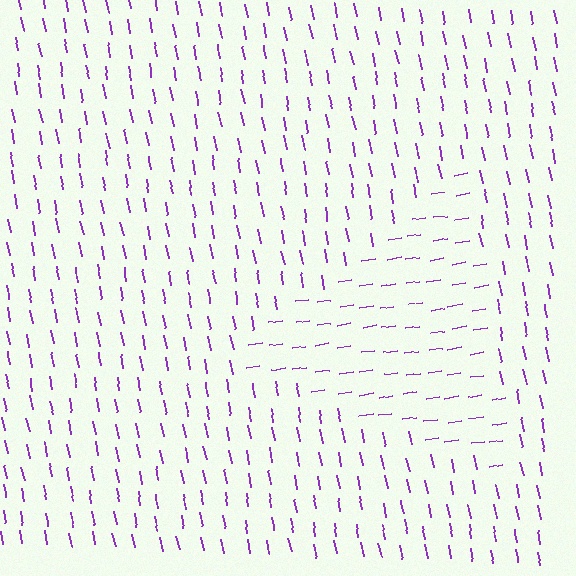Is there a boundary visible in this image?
Yes, there is a texture boundary formed by a change in line orientation.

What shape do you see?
I see a triangle.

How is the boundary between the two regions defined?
The boundary is defined purely by a change in line orientation (approximately 88 degrees difference). All lines are the same color and thickness.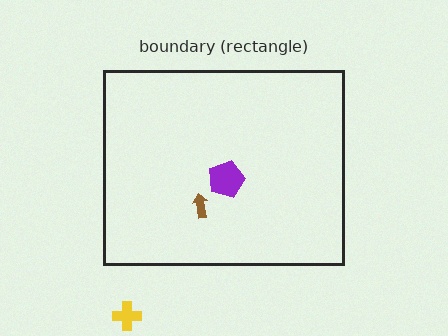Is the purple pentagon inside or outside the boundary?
Inside.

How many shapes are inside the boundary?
2 inside, 1 outside.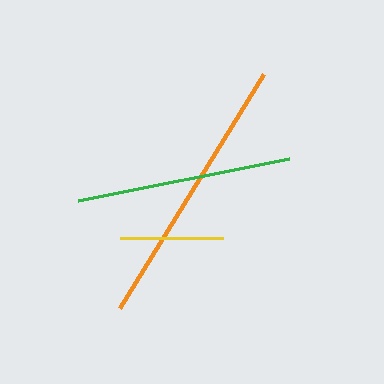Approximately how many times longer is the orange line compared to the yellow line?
The orange line is approximately 2.7 times the length of the yellow line.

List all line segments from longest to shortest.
From longest to shortest: orange, green, yellow.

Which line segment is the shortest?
The yellow line is the shortest at approximately 104 pixels.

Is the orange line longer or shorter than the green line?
The orange line is longer than the green line.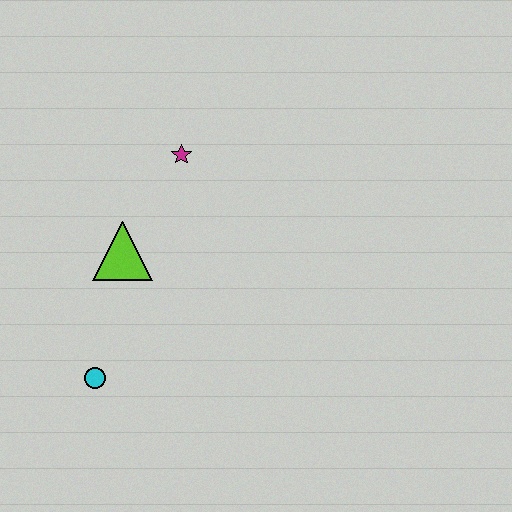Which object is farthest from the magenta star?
The cyan circle is farthest from the magenta star.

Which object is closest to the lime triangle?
The magenta star is closest to the lime triangle.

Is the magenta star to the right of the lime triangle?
Yes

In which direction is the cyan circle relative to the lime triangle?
The cyan circle is below the lime triangle.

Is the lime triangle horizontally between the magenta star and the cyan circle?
Yes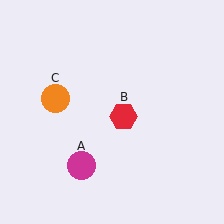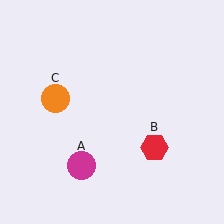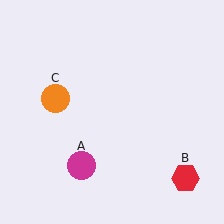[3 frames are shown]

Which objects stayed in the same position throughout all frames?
Magenta circle (object A) and orange circle (object C) remained stationary.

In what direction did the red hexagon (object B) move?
The red hexagon (object B) moved down and to the right.